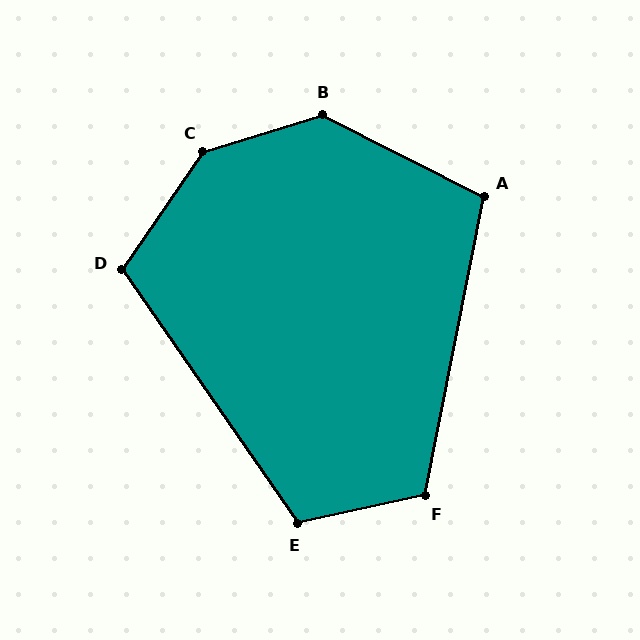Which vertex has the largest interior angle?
C, at approximately 142 degrees.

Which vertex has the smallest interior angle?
A, at approximately 106 degrees.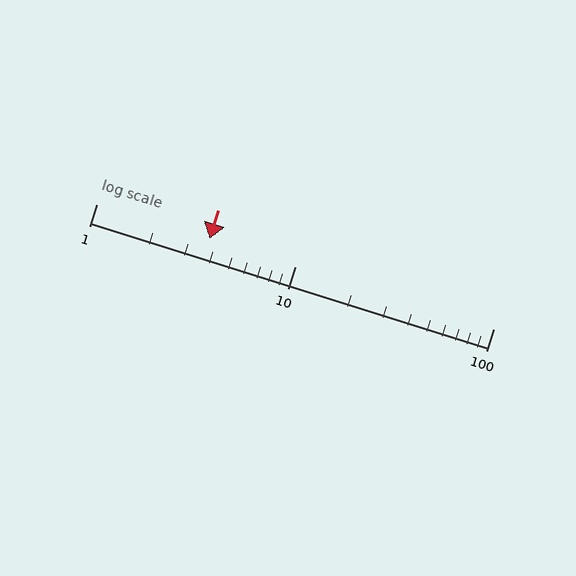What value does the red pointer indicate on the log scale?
The pointer indicates approximately 3.7.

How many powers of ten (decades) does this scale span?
The scale spans 2 decades, from 1 to 100.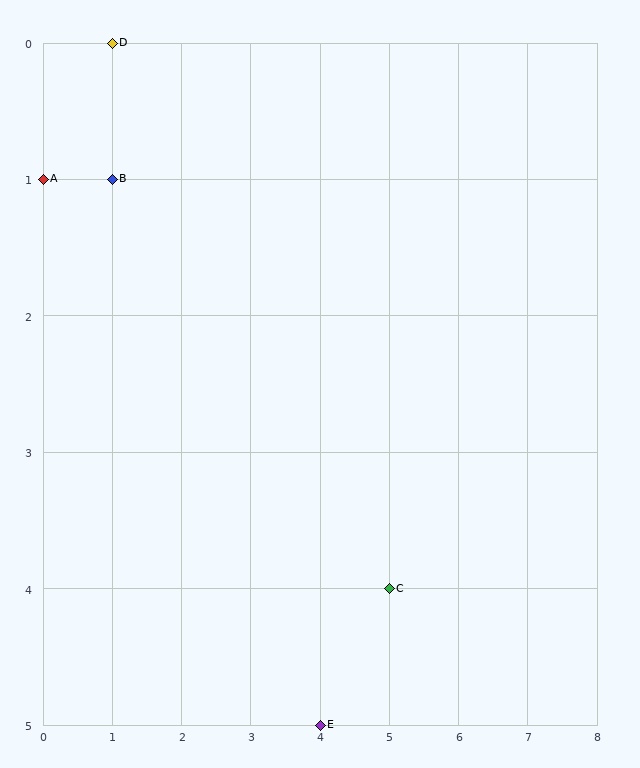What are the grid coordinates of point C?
Point C is at grid coordinates (5, 4).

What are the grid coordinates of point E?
Point E is at grid coordinates (4, 5).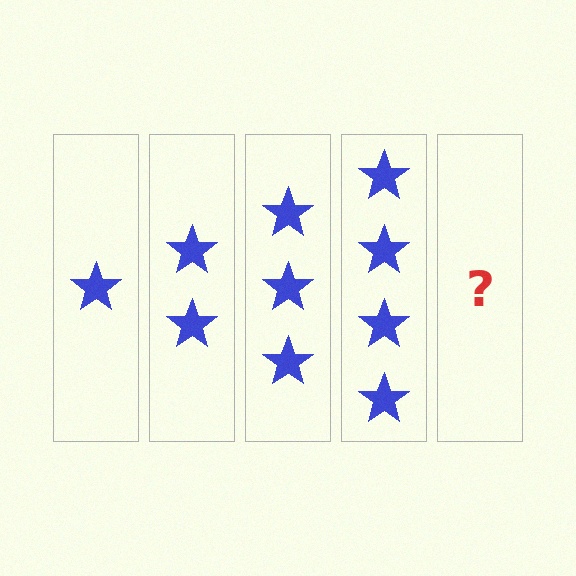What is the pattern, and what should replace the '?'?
The pattern is that each step adds one more star. The '?' should be 5 stars.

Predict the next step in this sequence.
The next step is 5 stars.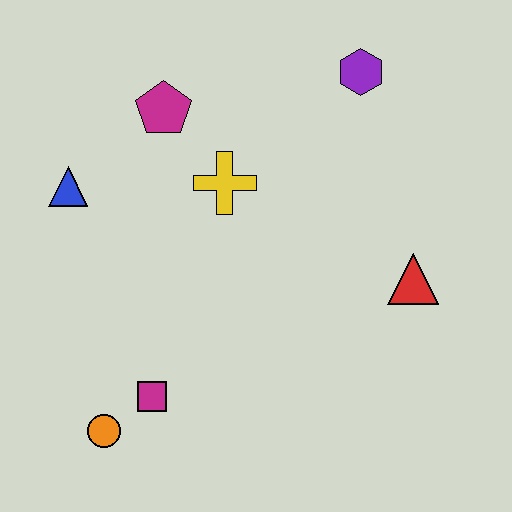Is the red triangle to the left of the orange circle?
No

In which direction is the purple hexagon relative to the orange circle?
The purple hexagon is above the orange circle.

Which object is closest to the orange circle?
The magenta square is closest to the orange circle.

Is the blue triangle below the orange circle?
No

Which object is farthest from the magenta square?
The purple hexagon is farthest from the magenta square.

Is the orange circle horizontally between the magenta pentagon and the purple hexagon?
No